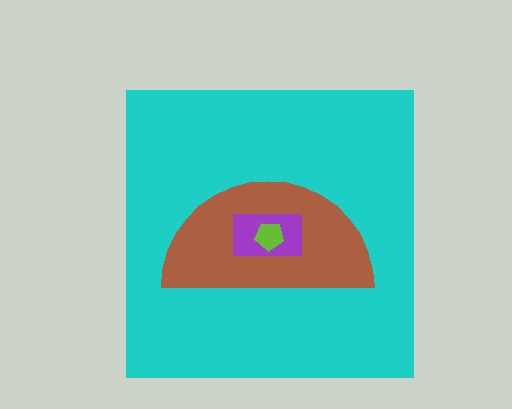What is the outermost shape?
The cyan square.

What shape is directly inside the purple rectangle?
The lime pentagon.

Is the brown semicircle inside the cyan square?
Yes.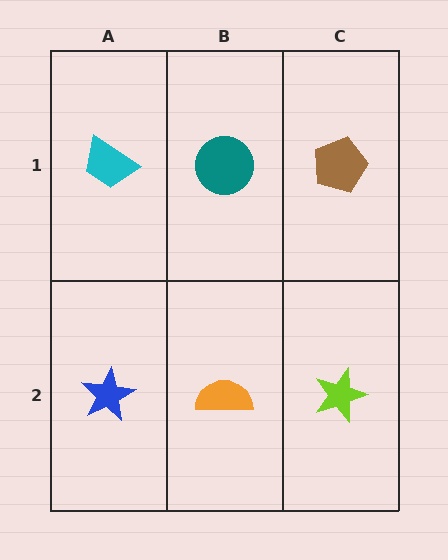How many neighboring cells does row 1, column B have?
3.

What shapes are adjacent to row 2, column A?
A cyan trapezoid (row 1, column A), an orange semicircle (row 2, column B).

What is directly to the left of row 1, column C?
A teal circle.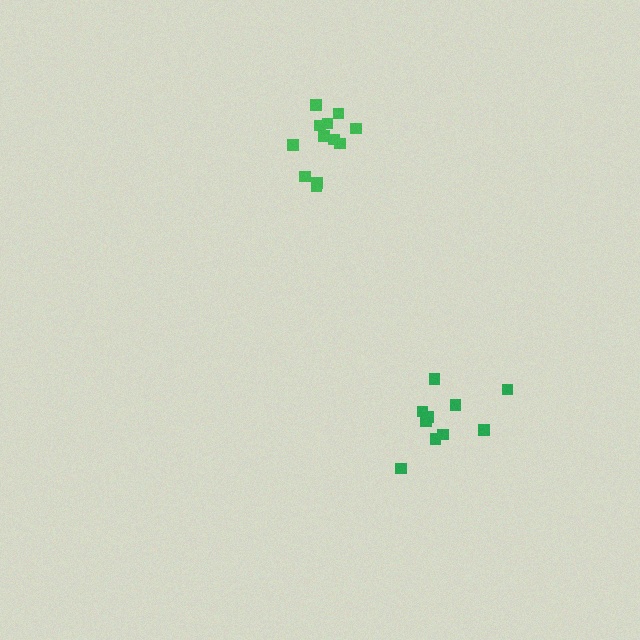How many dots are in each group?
Group 1: 10 dots, Group 2: 12 dots (22 total).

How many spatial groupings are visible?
There are 2 spatial groupings.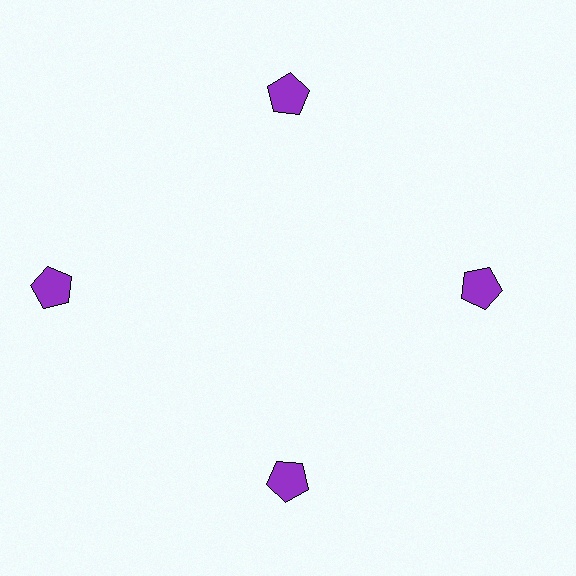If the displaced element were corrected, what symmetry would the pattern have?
It would have 4-fold rotational symmetry — the pattern would map onto itself every 90 degrees.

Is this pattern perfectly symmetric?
No. The 4 purple pentagons are arranged in a ring, but one element near the 9 o'clock position is pushed outward from the center, breaking the 4-fold rotational symmetry.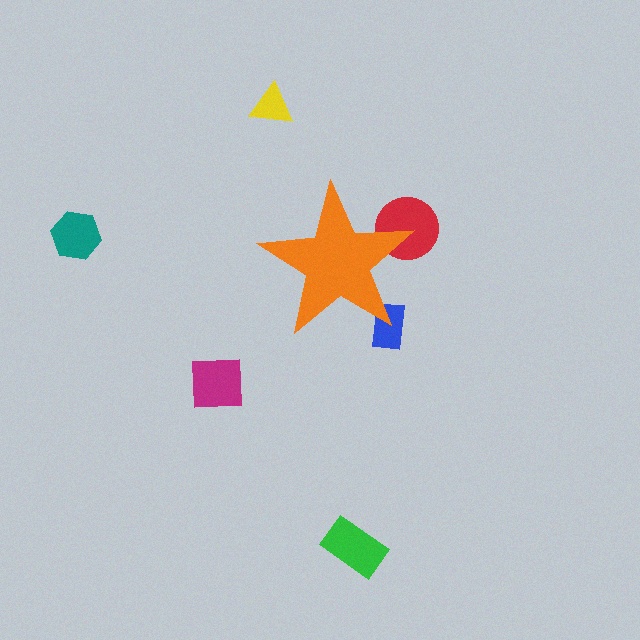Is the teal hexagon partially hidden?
No, the teal hexagon is fully visible.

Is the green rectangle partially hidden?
No, the green rectangle is fully visible.